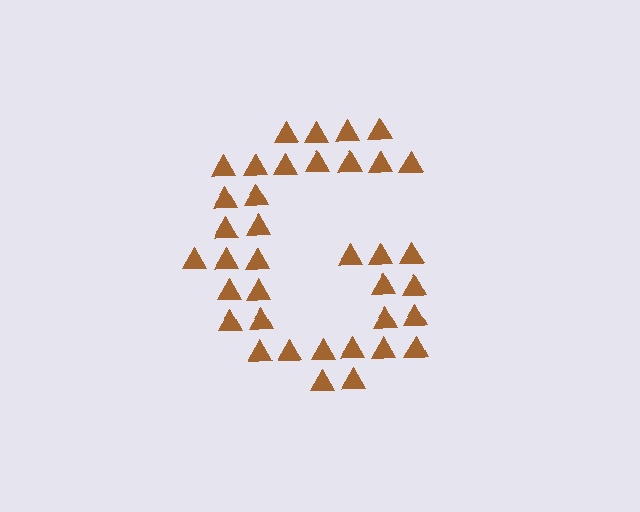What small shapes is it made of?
It is made of small triangles.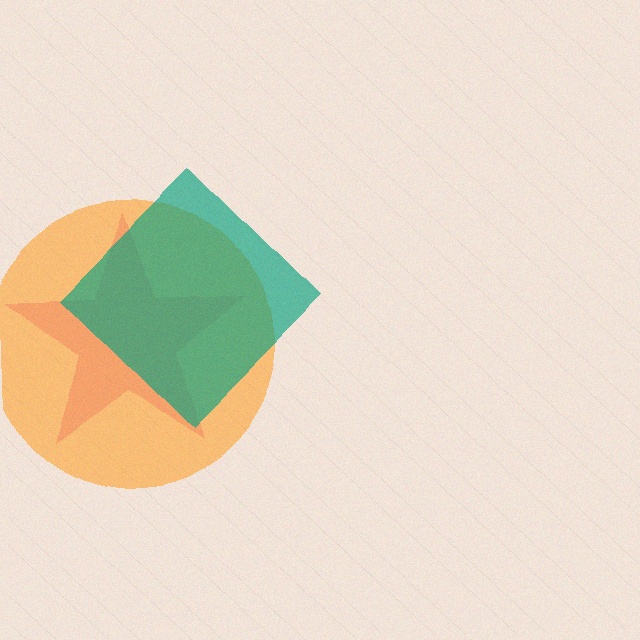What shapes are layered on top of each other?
The layered shapes are: a pink star, an orange circle, a teal diamond.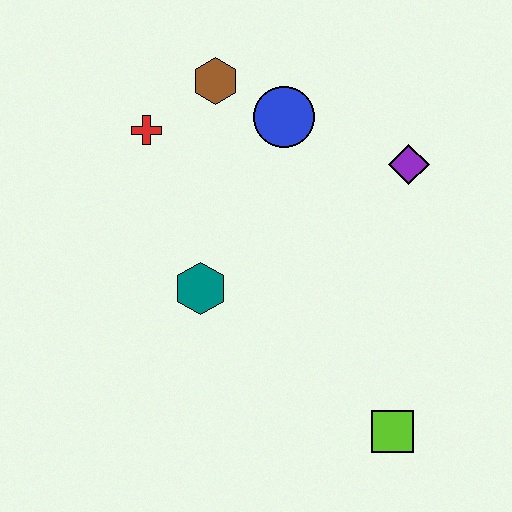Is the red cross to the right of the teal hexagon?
No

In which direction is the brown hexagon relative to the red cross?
The brown hexagon is to the right of the red cross.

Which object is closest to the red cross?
The brown hexagon is closest to the red cross.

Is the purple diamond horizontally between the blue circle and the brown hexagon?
No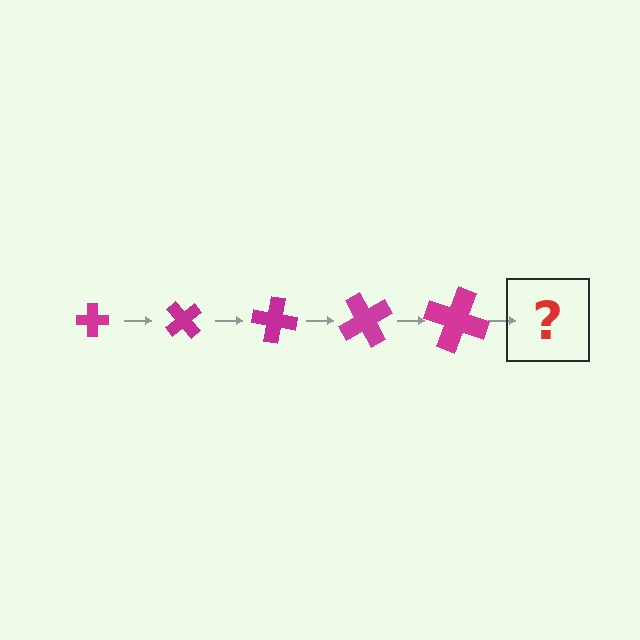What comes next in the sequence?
The next element should be a cross, larger than the previous one and rotated 250 degrees from the start.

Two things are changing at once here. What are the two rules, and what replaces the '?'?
The two rules are that the cross grows larger each step and it rotates 50 degrees each step. The '?' should be a cross, larger than the previous one and rotated 250 degrees from the start.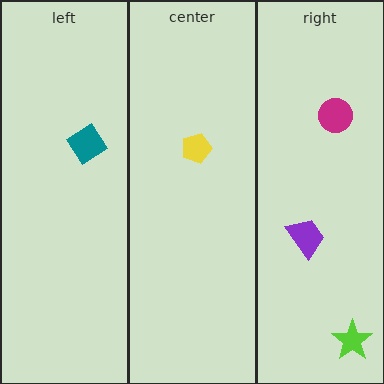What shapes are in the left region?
The teal diamond.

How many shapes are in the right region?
3.